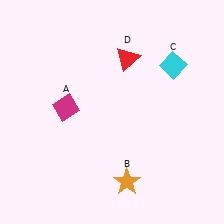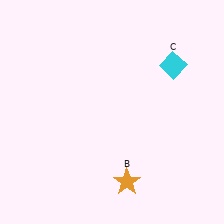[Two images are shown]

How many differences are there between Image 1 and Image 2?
There are 2 differences between the two images.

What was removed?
The magenta diamond (A), the red triangle (D) were removed in Image 2.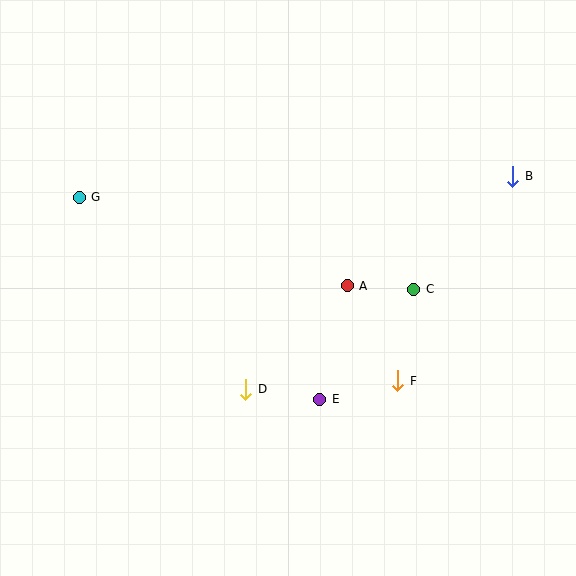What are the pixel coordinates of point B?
Point B is at (513, 176).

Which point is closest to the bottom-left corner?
Point D is closest to the bottom-left corner.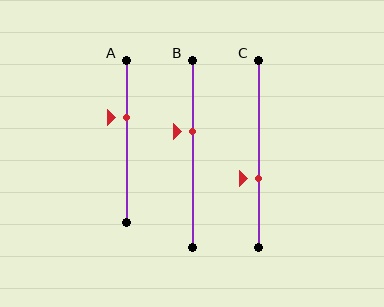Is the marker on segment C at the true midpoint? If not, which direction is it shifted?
No, the marker on segment C is shifted downward by about 14% of the segment length.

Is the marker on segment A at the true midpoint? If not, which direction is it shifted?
No, the marker on segment A is shifted upward by about 15% of the segment length.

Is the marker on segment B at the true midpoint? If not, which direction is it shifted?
No, the marker on segment B is shifted upward by about 12% of the segment length.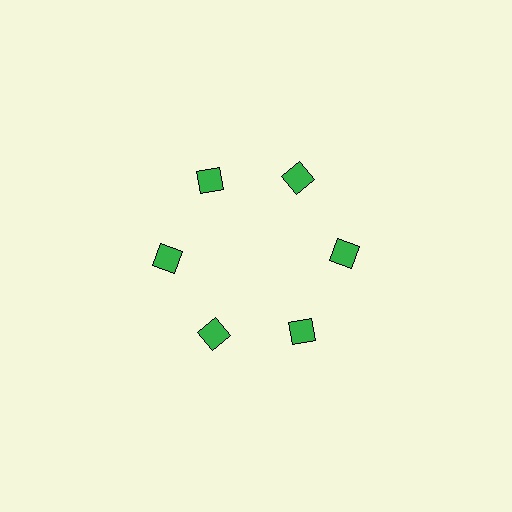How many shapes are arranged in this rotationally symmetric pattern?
There are 6 shapes, arranged in 6 groups of 1.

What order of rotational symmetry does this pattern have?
This pattern has 6-fold rotational symmetry.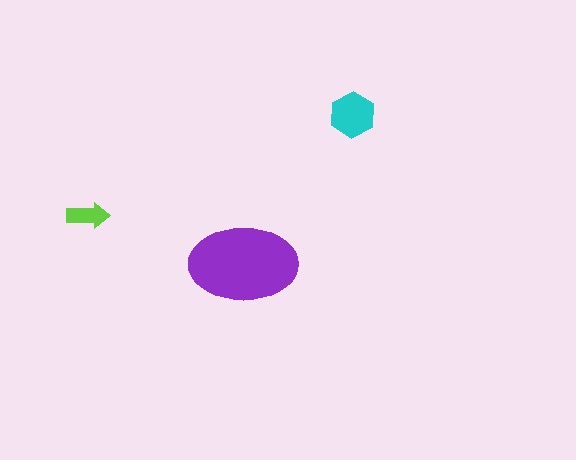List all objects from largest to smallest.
The purple ellipse, the cyan hexagon, the lime arrow.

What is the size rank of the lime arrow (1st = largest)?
3rd.